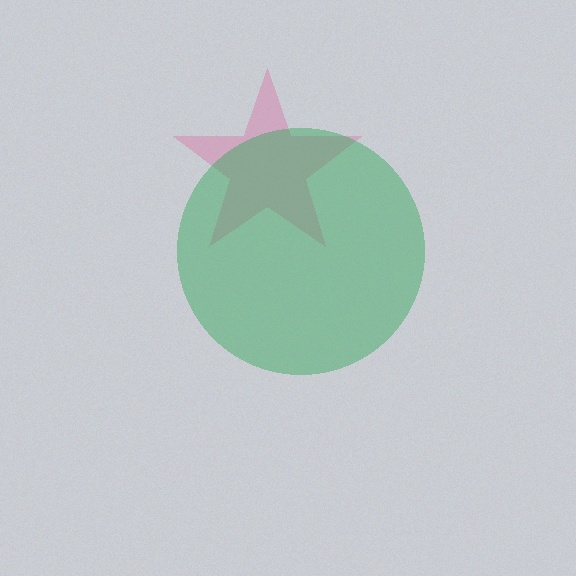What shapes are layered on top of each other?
The layered shapes are: a pink star, a green circle.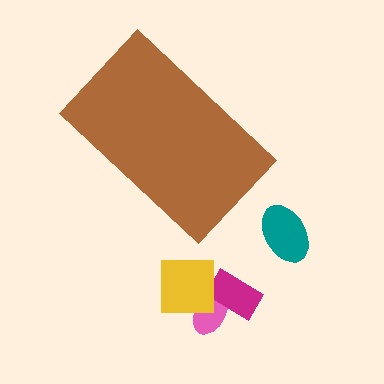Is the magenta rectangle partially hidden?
No, the magenta rectangle is fully visible.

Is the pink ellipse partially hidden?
No, the pink ellipse is fully visible.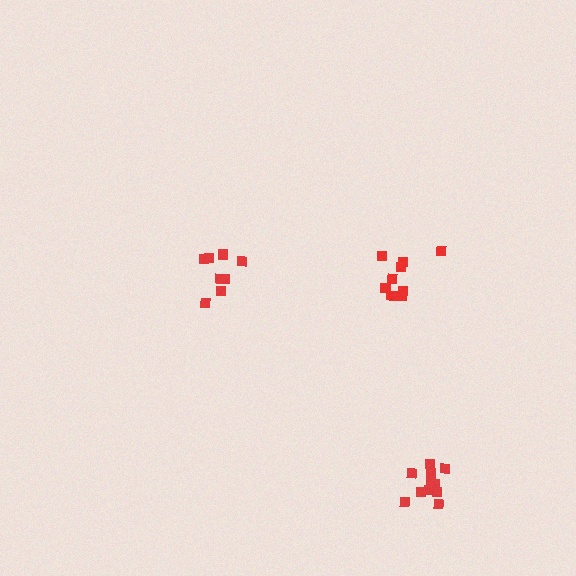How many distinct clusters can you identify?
There are 3 distinct clusters.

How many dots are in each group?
Group 1: 11 dots, Group 2: 9 dots, Group 3: 9 dots (29 total).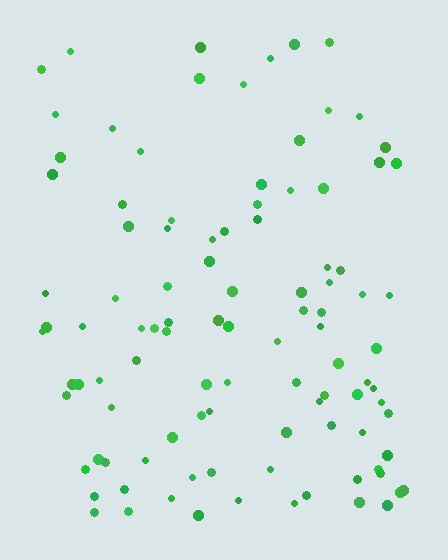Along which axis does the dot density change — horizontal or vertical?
Vertical.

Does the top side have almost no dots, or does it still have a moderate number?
Still a moderate number, just noticeably fewer than the bottom.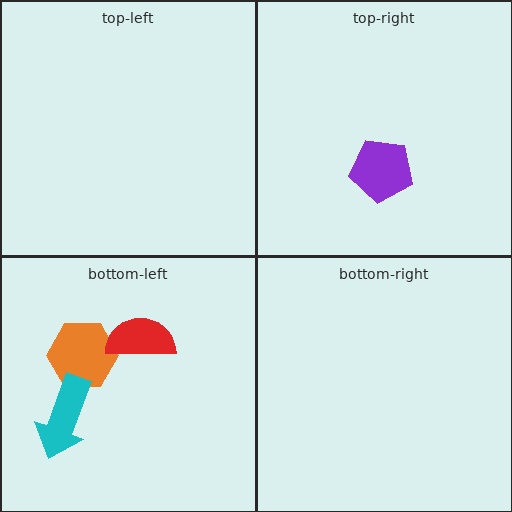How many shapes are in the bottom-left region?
3.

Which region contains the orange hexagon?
The bottom-left region.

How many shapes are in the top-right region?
1.